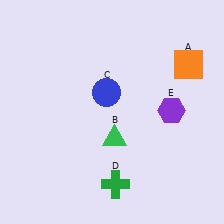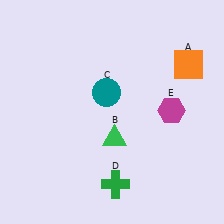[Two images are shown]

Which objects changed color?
C changed from blue to teal. E changed from purple to magenta.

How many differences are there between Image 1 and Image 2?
There are 2 differences between the two images.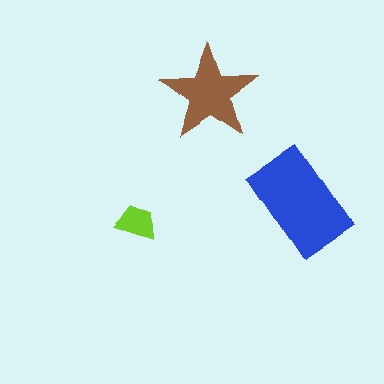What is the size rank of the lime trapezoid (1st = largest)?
3rd.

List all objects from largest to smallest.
The blue rectangle, the brown star, the lime trapezoid.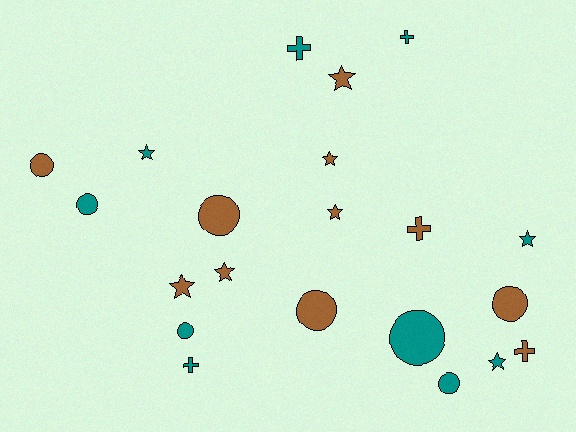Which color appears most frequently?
Brown, with 11 objects.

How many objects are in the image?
There are 21 objects.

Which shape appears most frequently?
Circle, with 8 objects.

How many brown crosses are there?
There are 2 brown crosses.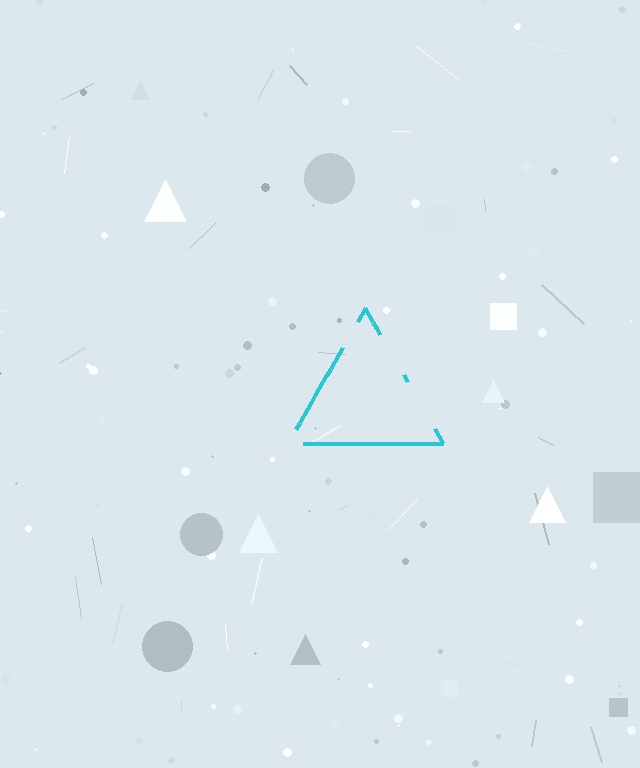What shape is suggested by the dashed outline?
The dashed outline suggests a triangle.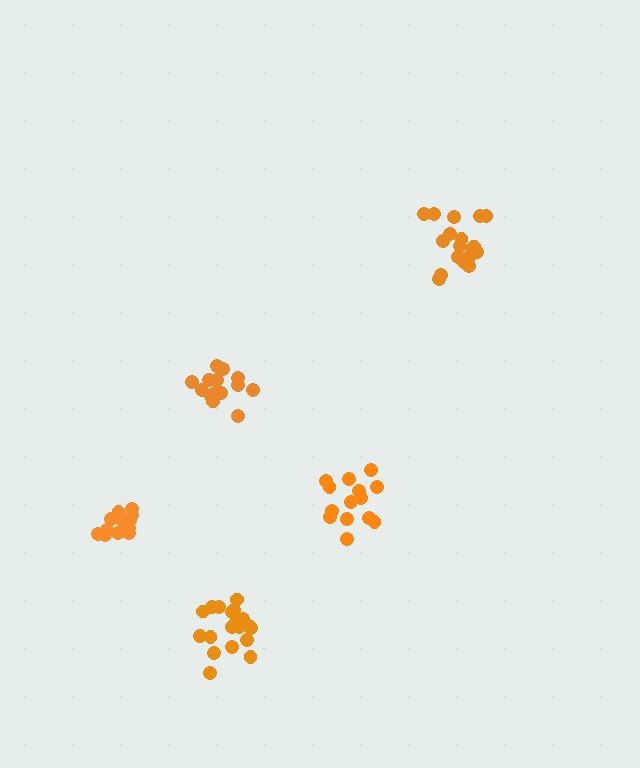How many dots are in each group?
Group 1: 18 dots, Group 2: 14 dots, Group 3: 14 dots, Group 4: 20 dots, Group 5: 15 dots (81 total).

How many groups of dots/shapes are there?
There are 5 groups.